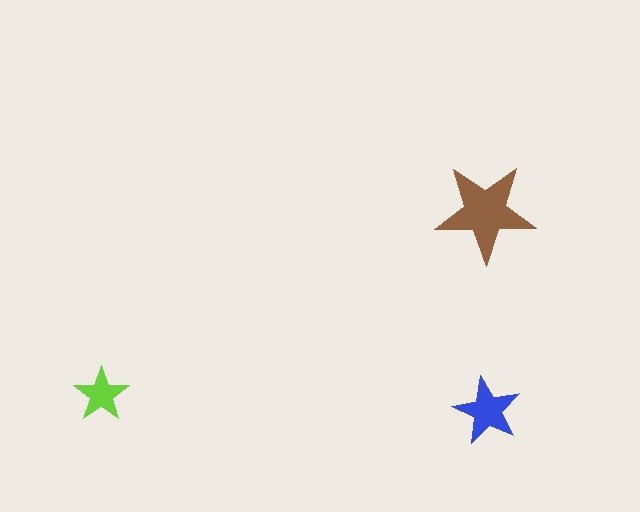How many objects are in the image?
There are 3 objects in the image.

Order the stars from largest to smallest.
the brown one, the blue one, the lime one.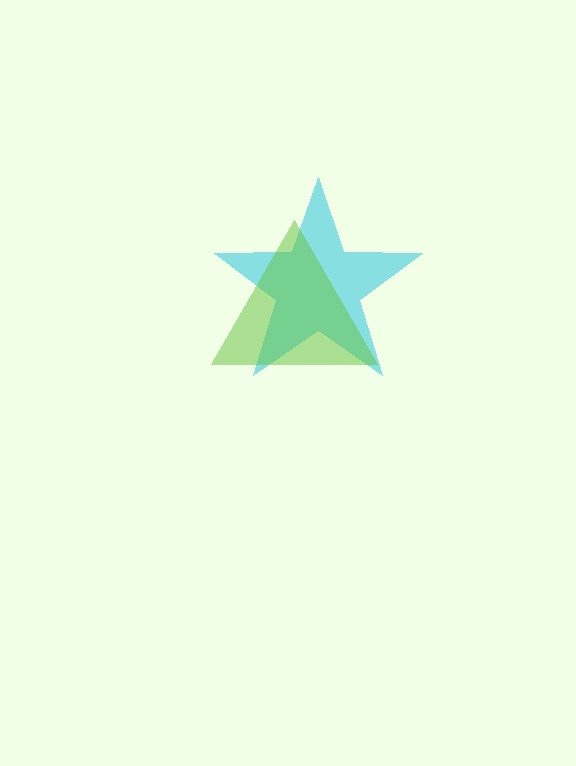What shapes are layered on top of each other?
The layered shapes are: a cyan star, a lime triangle.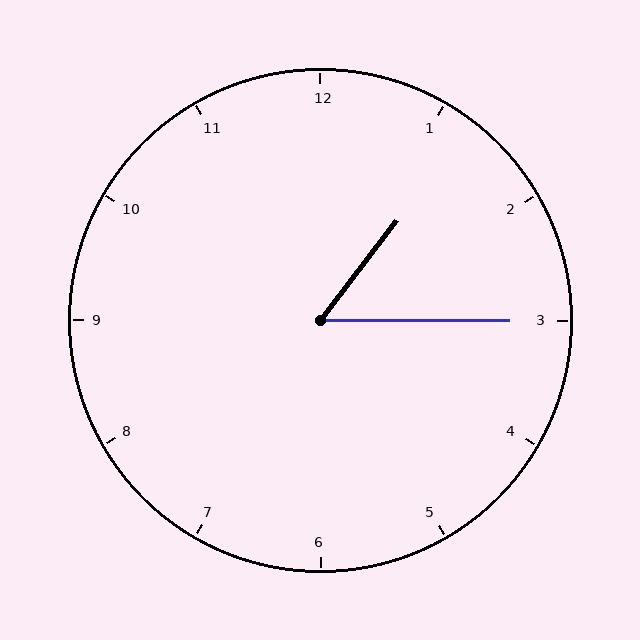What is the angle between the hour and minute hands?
Approximately 52 degrees.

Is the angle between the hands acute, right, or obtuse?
It is acute.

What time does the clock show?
1:15.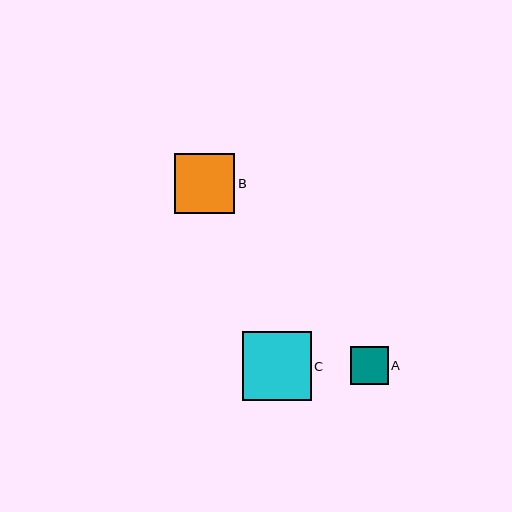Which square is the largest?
Square C is the largest with a size of approximately 68 pixels.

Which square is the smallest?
Square A is the smallest with a size of approximately 38 pixels.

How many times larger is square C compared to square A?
Square C is approximately 1.8 times the size of square A.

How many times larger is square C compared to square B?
Square C is approximately 1.1 times the size of square B.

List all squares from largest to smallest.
From largest to smallest: C, B, A.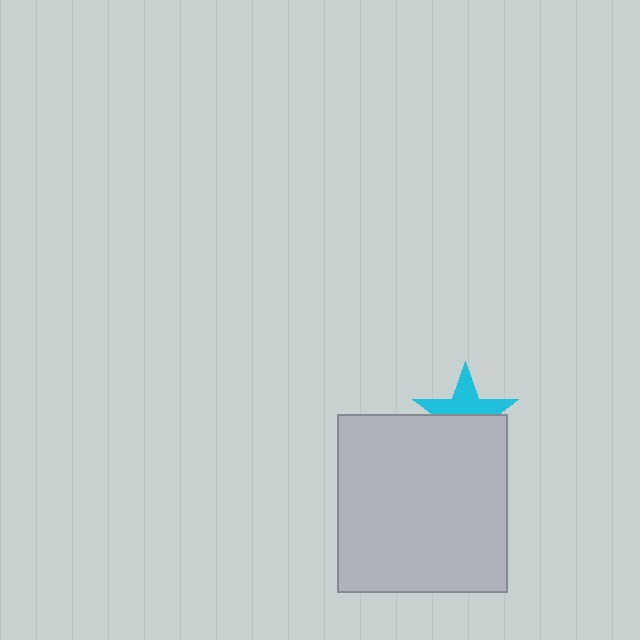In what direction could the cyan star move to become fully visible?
The cyan star could move up. That would shift it out from behind the light gray rectangle entirely.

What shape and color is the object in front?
The object in front is a light gray rectangle.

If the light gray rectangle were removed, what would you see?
You would see the complete cyan star.